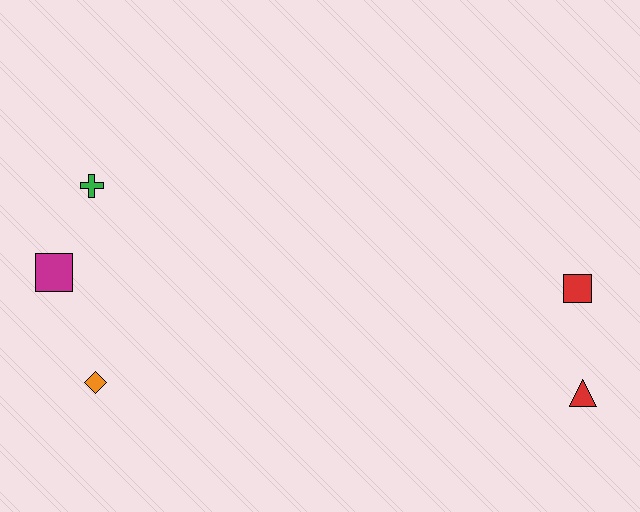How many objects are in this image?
There are 5 objects.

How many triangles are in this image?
There is 1 triangle.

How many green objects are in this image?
There is 1 green object.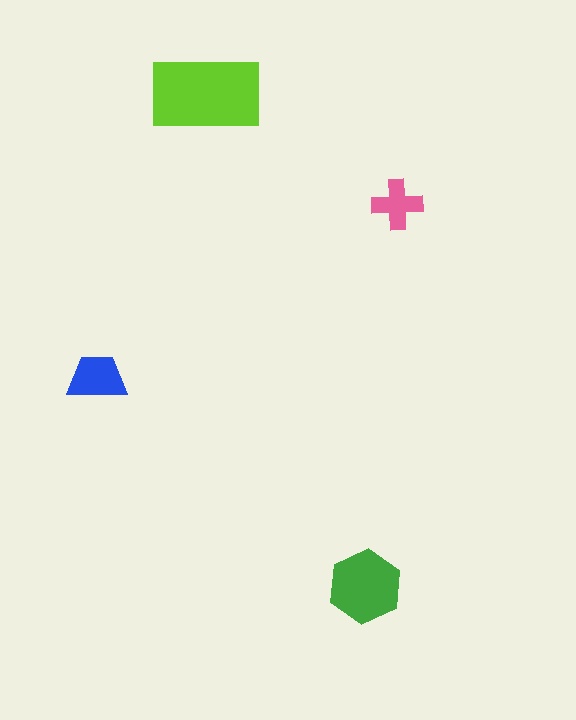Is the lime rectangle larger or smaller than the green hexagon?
Larger.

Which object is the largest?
The lime rectangle.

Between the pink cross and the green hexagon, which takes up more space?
The green hexagon.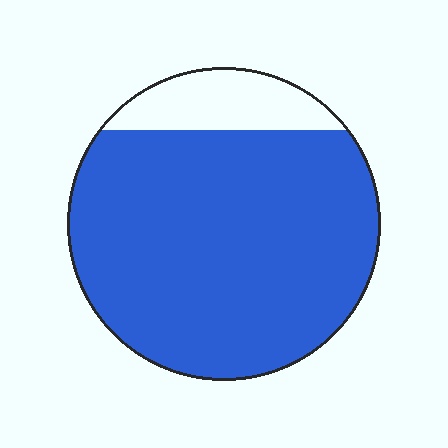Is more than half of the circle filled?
Yes.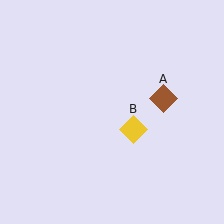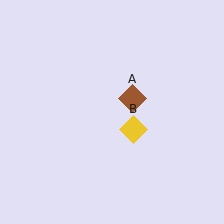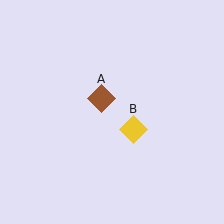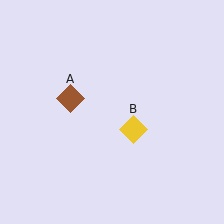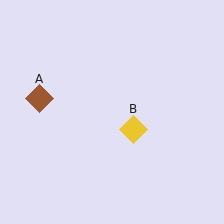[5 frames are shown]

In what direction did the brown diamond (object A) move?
The brown diamond (object A) moved left.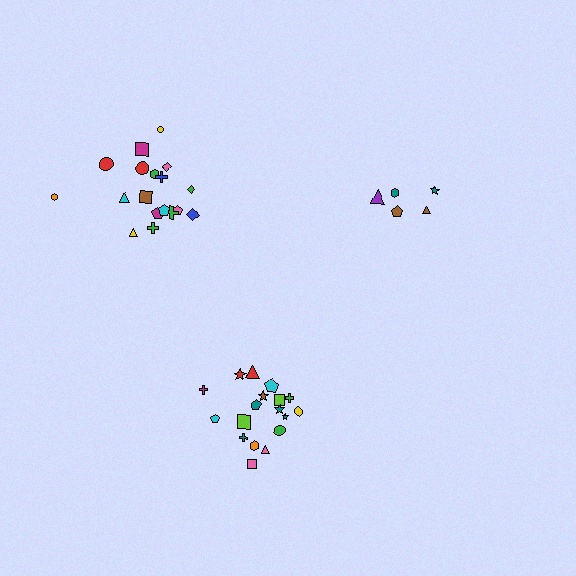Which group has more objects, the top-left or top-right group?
The top-left group.